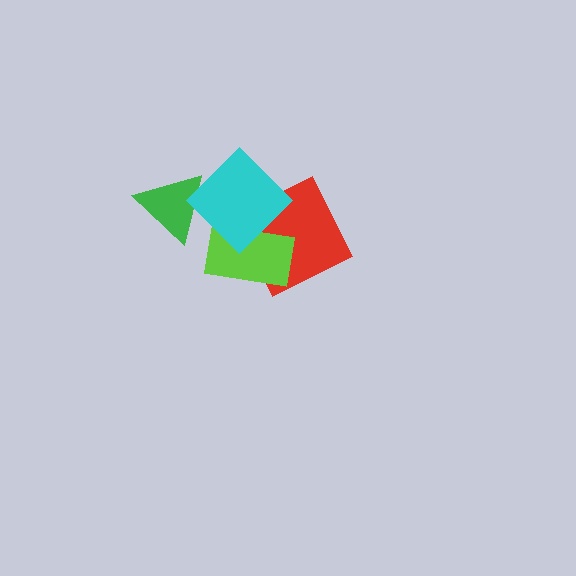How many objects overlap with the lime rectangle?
2 objects overlap with the lime rectangle.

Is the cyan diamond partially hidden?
No, no other shape covers it.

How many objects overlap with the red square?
2 objects overlap with the red square.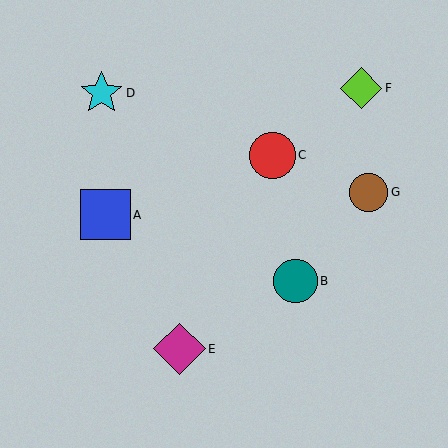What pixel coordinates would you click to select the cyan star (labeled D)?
Click at (101, 93) to select the cyan star D.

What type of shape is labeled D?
Shape D is a cyan star.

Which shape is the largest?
The magenta diamond (labeled E) is the largest.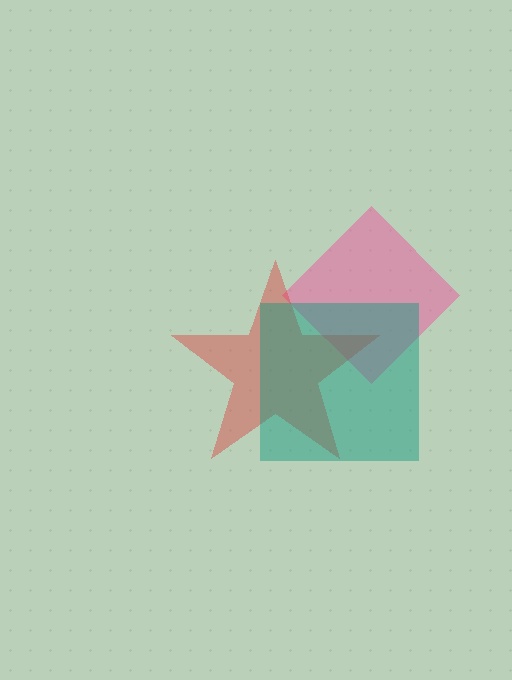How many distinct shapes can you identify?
There are 3 distinct shapes: a pink diamond, a red star, a teal square.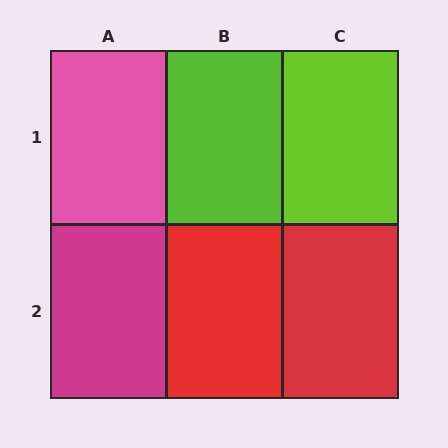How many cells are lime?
2 cells are lime.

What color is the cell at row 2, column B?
Red.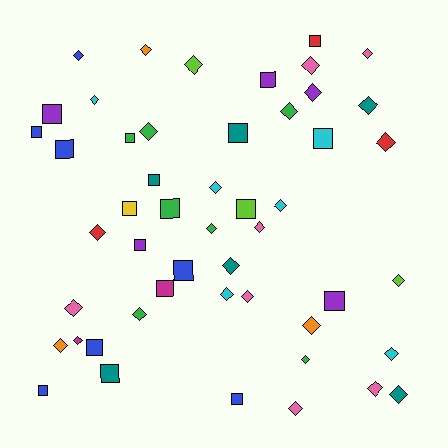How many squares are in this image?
There are 20 squares.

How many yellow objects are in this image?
There is 1 yellow object.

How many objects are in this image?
There are 50 objects.